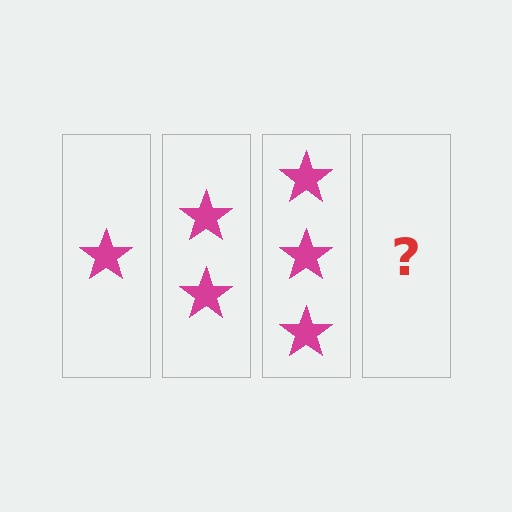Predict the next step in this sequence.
The next step is 4 stars.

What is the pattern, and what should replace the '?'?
The pattern is that each step adds one more star. The '?' should be 4 stars.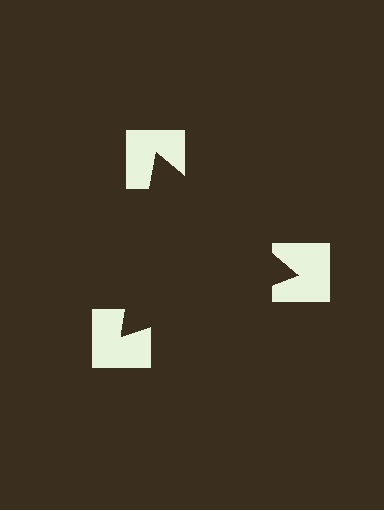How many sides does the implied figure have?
3 sides.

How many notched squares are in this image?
There are 3 — one at each vertex of the illusory triangle.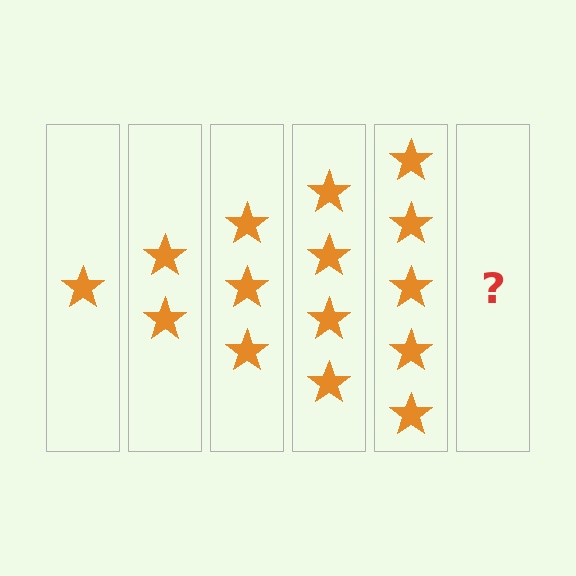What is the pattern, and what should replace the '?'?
The pattern is that each step adds one more star. The '?' should be 6 stars.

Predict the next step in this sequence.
The next step is 6 stars.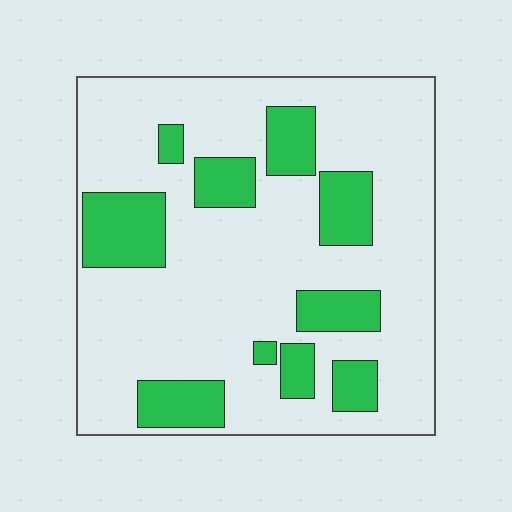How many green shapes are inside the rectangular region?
10.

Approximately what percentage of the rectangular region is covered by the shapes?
Approximately 25%.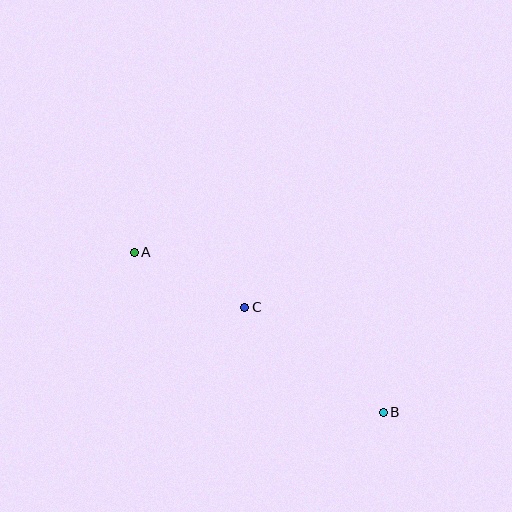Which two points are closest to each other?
Points A and C are closest to each other.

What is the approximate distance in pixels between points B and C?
The distance between B and C is approximately 173 pixels.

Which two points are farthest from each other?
Points A and B are farthest from each other.